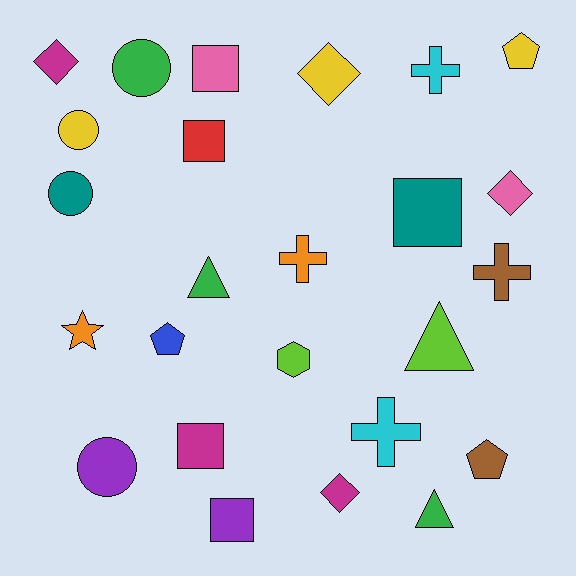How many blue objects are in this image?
There is 1 blue object.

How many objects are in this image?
There are 25 objects.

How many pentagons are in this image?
There are 3 pentagons.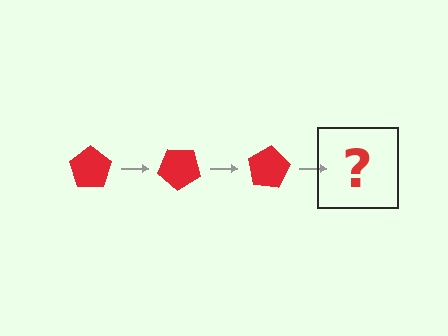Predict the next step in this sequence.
The next step is a red pentagon rotated 120 degrees.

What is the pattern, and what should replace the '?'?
The pattern is that the pentagon rotates 40 degrees each step. The '?' should be a red pentagon rotated 120 degrees.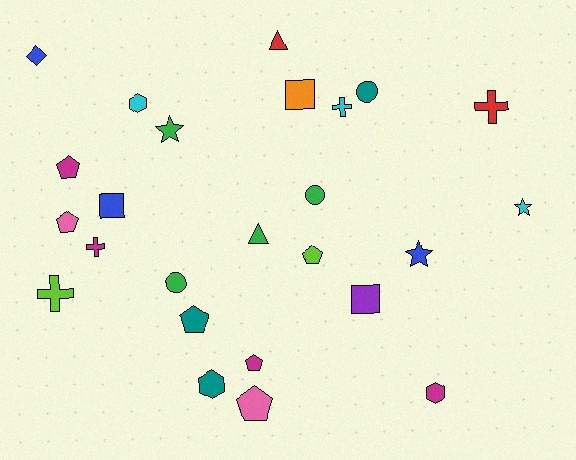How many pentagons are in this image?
There are 6 pentagons.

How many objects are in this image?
There are 25 objects.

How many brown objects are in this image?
There are no brown objects.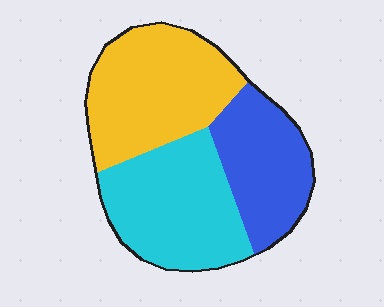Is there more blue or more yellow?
Yellow.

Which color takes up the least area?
Blue, at roughly 25%.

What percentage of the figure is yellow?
Yellow takes up about three eighths (3/8) of the figure.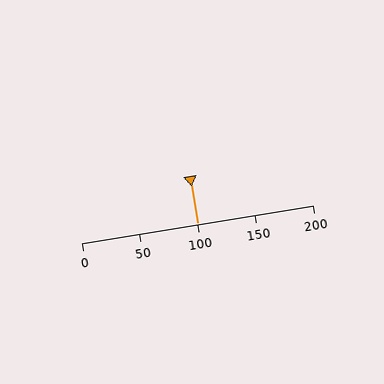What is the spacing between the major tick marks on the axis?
The major ticks are spaced 50 apart.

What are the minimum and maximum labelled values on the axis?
The axis runs from 0 to 200.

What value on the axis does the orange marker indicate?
The marker indicates approximately 100.